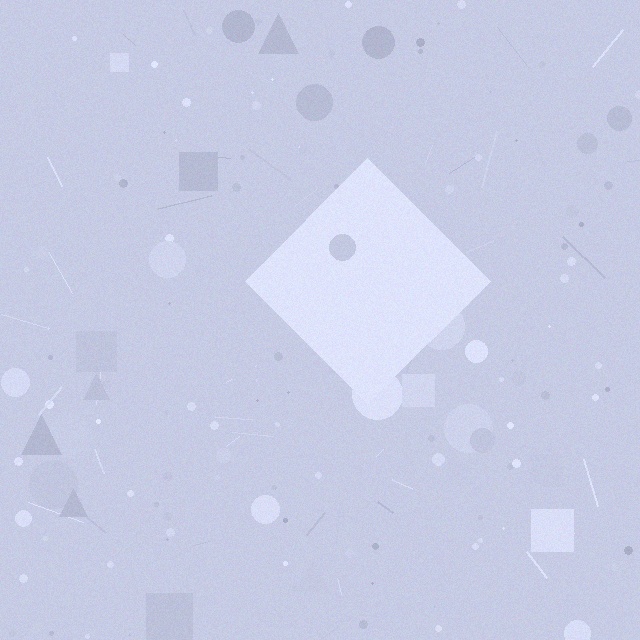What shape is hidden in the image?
A diamond is hidden in the image.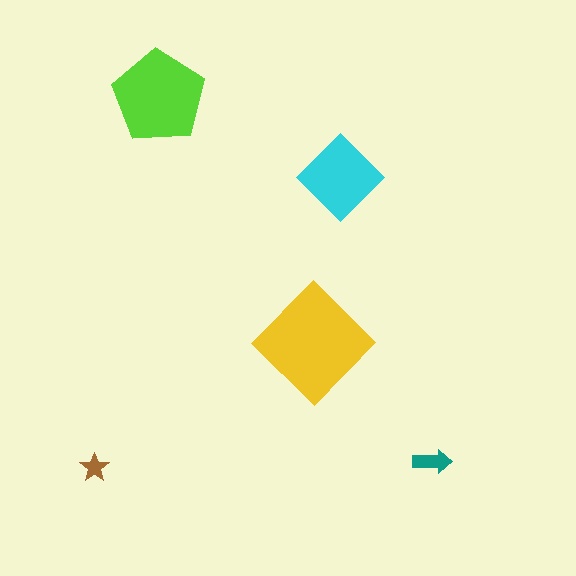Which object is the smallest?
The brown star.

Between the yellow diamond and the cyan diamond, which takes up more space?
The yellow diamond.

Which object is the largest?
The yellow diamond.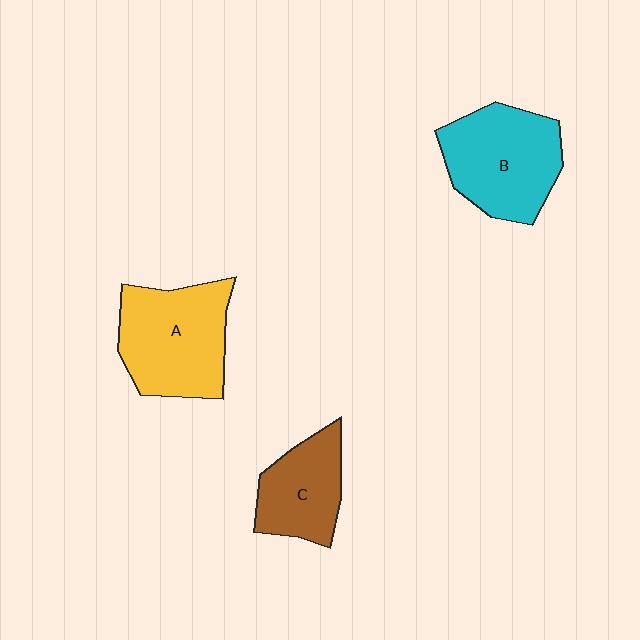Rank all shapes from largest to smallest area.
From largest to smallest: A (yellow), B (cyan), C (brown).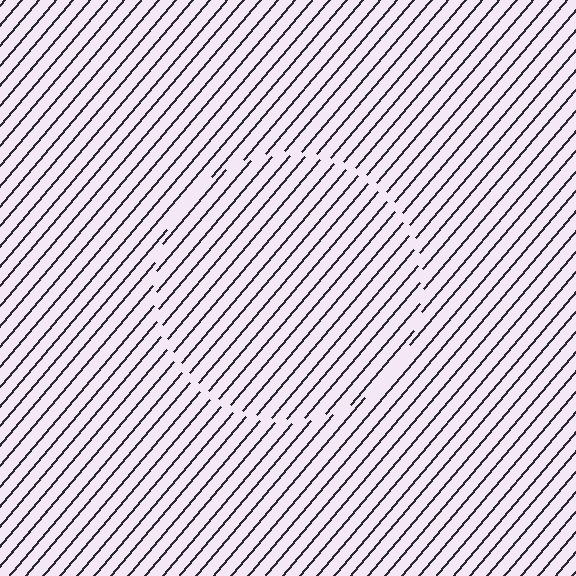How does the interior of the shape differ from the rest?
The interior of the shape contains the same grating, shifted by half a period — the contour is defined by the phase discontinuity where line-ends from the inner and outer gratings abut.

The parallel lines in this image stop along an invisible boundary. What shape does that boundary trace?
An illusory circle. The interior of the shape contains the same grating, shifted by half a period — the contour is defined by the phase discontinuity where line-ends from the inner and outer gratings abut.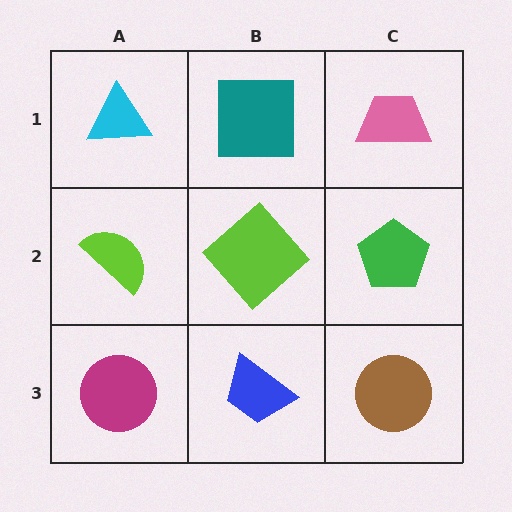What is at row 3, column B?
A blue trapezoid.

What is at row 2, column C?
A green pentagon.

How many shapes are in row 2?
3 shapes.